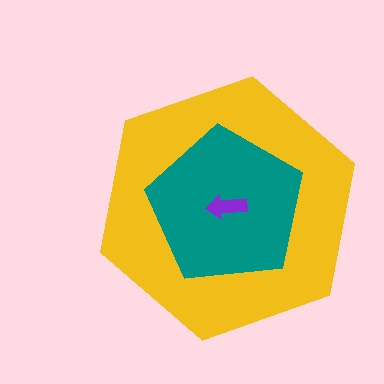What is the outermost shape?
The yellow hexagon.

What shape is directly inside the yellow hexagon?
The teal pentagon.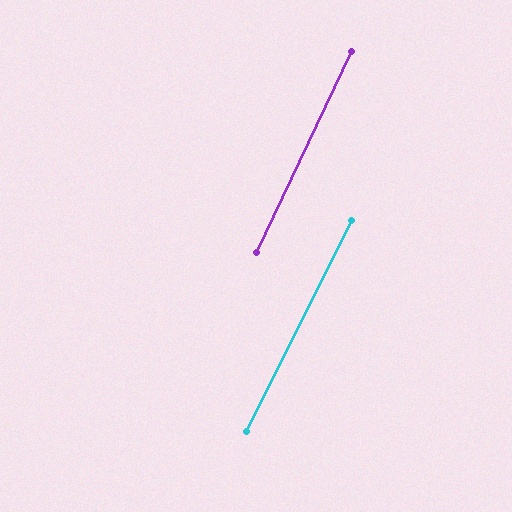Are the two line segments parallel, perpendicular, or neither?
Parallel — their directions differ by only 1.3°.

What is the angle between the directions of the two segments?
Approximately 1 degree.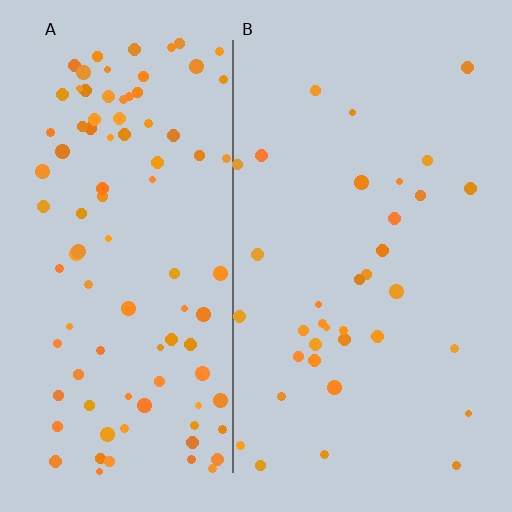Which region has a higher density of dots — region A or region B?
A (the left).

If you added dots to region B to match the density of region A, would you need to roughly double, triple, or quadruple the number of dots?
Approximately triple.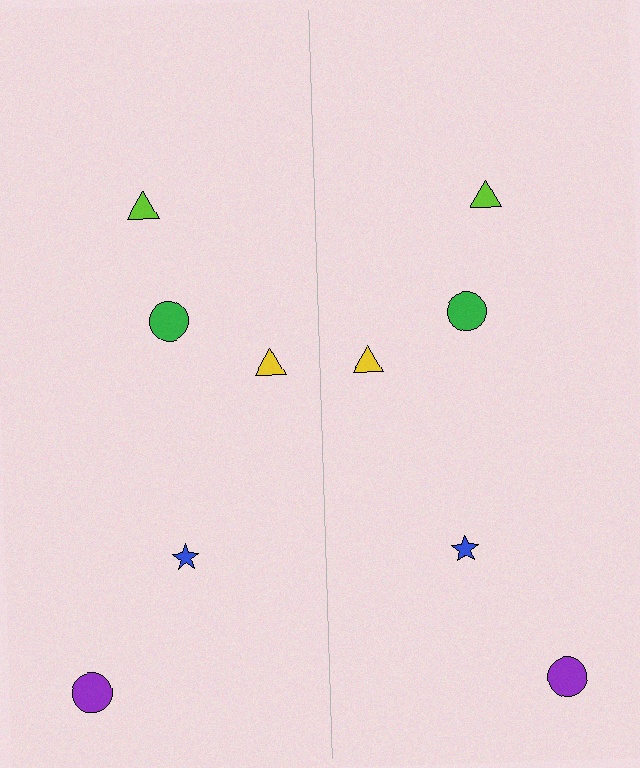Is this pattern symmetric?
Yes, this pattern has bilateral (reflection) symmetry.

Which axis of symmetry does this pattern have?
The pattern has a vertical axis of symmetry running through the center of the image.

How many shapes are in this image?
There are 10 shapes in this image.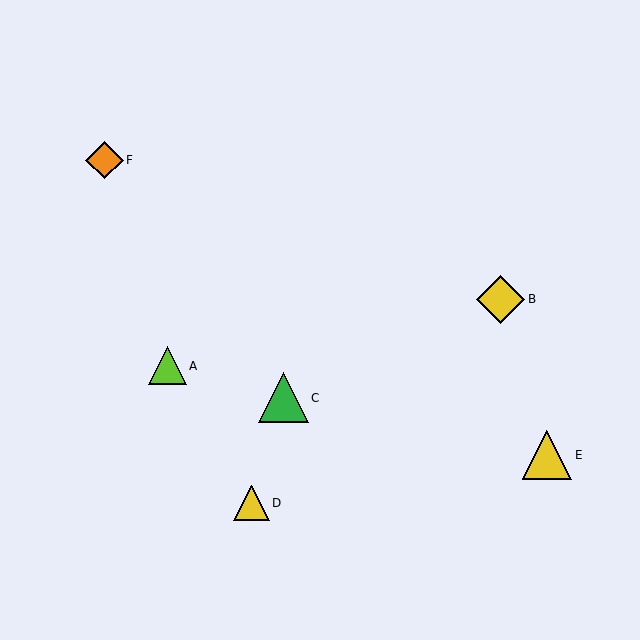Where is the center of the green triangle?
The center of the green triangle is at (284, 398).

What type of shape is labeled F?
Shape F is an orange diamond.